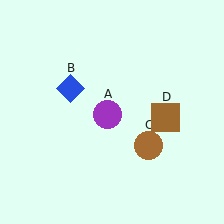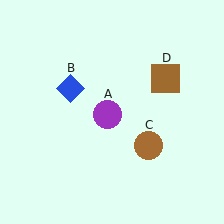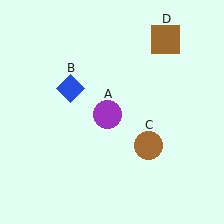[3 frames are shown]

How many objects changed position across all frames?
1 object changed position: brown square (object D).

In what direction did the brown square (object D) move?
The brown square (object D) moved up.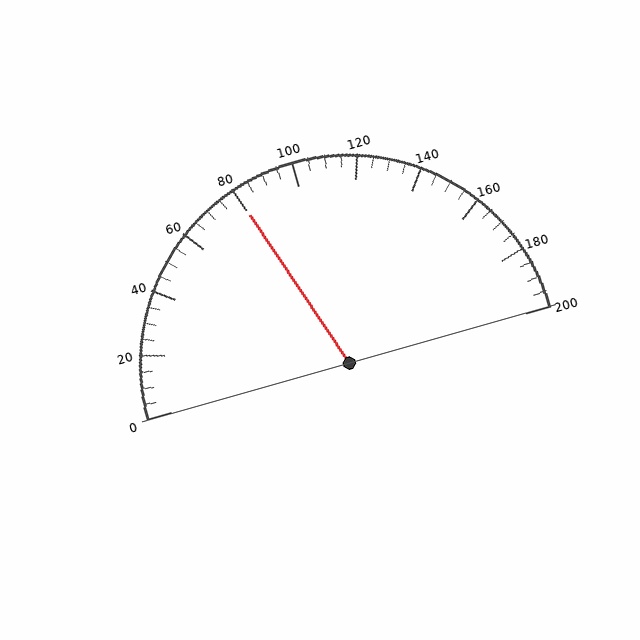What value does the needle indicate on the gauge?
The needle indicates approximately 80.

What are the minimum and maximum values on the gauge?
The gauge ranges from 0 to 200.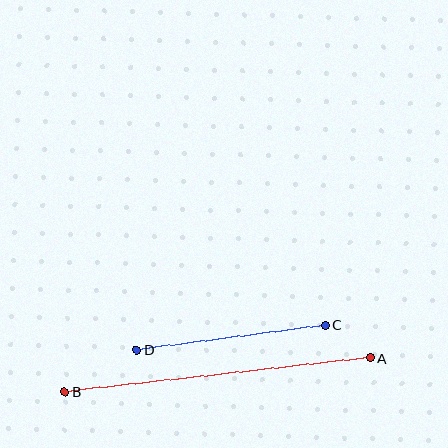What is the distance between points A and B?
The distance is approximately 307 pixels.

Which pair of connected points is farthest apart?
Points A and B are farthest apart.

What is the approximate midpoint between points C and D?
The midpoint is at approximately (231, 337) pixels.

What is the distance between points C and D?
The distance is approximately 190 pixels.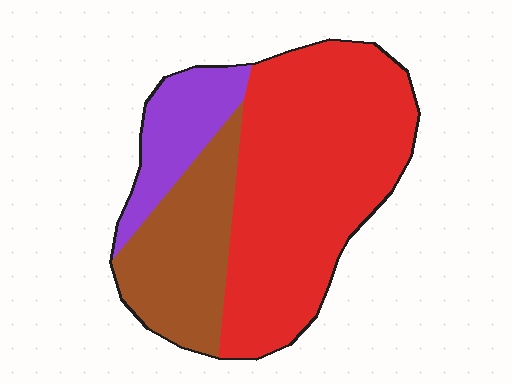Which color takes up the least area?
Purple, at roughly 15%.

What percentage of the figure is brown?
Brown takes up about one quarter (1/4) of the figure.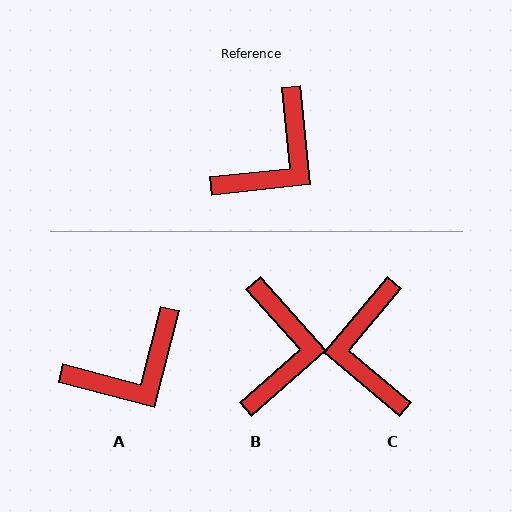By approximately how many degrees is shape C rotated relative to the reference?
Approximately 136 degrees clockwise.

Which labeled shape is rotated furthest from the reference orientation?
C, about 136 degrees away.